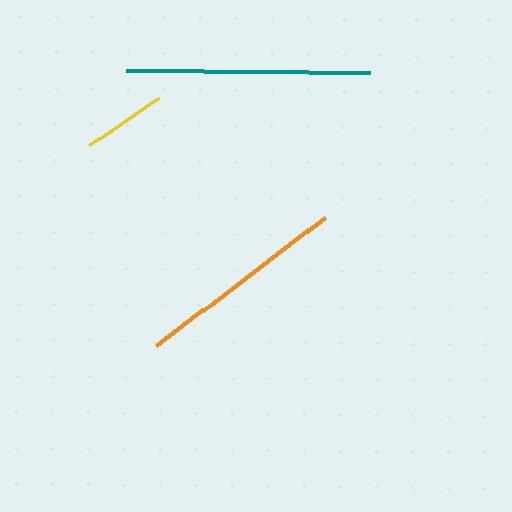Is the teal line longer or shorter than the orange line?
The teal line is longer than the orange line.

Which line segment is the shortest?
The yellow line is the shortest at approximately 84 pixels.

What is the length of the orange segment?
The orange segment is approximately 212 pixels long.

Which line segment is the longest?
The teal line is the longest at approximately 244 pixels.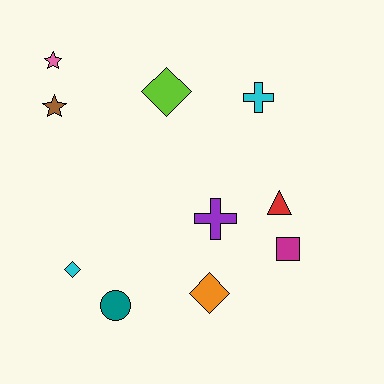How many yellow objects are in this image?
There are no yellow objects.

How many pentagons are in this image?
There are no pentagons.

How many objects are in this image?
There are 10 objects.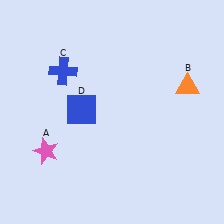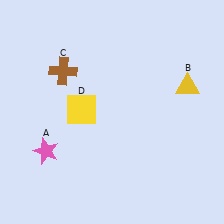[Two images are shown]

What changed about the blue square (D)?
In Image 1, D is blue. In Image 2, it changed to yellow.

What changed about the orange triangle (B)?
In Image 1, B is orange. In Image 2, it changed to yellow.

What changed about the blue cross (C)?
In Image 1, C is blue. In Image 2, it changed to brown.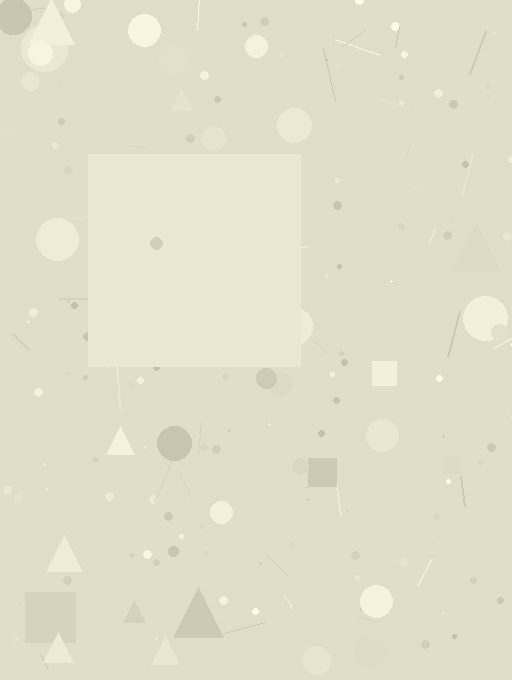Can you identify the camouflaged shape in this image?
The camouflaged shape is a square.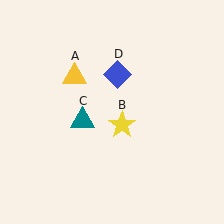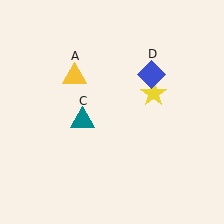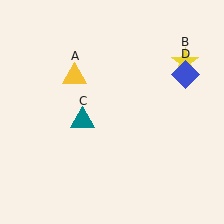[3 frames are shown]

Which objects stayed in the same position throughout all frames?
Yellow triangle (object A) and teal triangle (object C) remained stationary.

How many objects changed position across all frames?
2 objects changed position: yellow star (object B), blue diamond (object D).